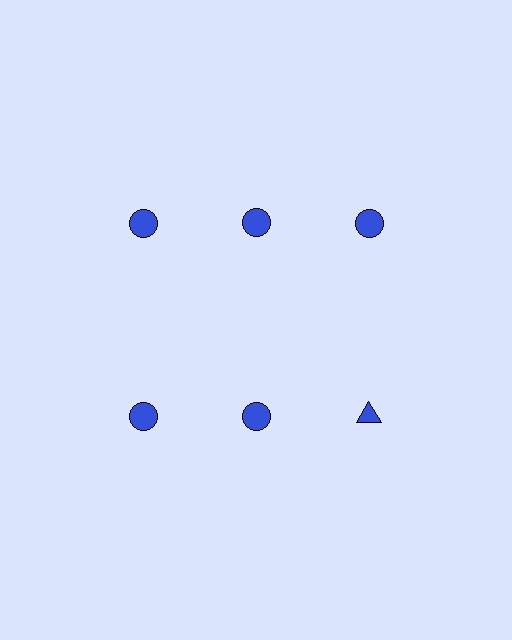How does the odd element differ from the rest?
It has a different shape: triangle instead of circle.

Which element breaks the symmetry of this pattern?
The blue triangle in the second row, center column breaks the symmetry. All other shapes are blue circles.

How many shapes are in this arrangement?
There are 6 shapes arranged in a grid pattern.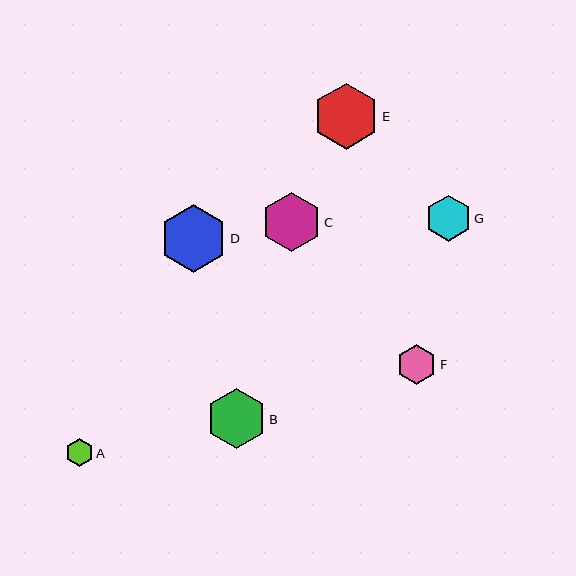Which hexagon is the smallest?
Hexagon A is the smallest with a size of approximately 28 pixels.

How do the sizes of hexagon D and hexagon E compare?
Hexagon D and hexagon E are approximately the same size.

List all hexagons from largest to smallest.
From largest to smallest: D, E, B, C, G, F, A.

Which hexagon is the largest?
Hexagon D is the largest with a size of approximately 68 pixels.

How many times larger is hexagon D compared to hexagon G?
Hexagon D is approximately 1.5 times the size of hexagon G.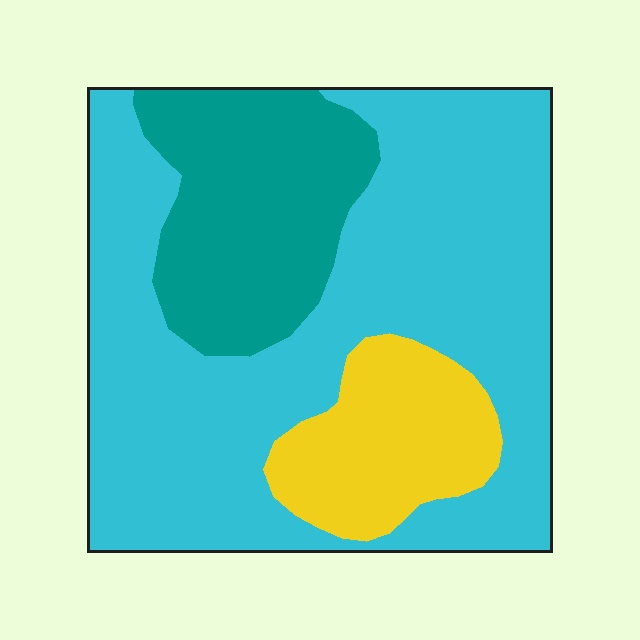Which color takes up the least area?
Yellow, at roughly 15%.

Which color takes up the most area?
Cyan, at roughly 65%.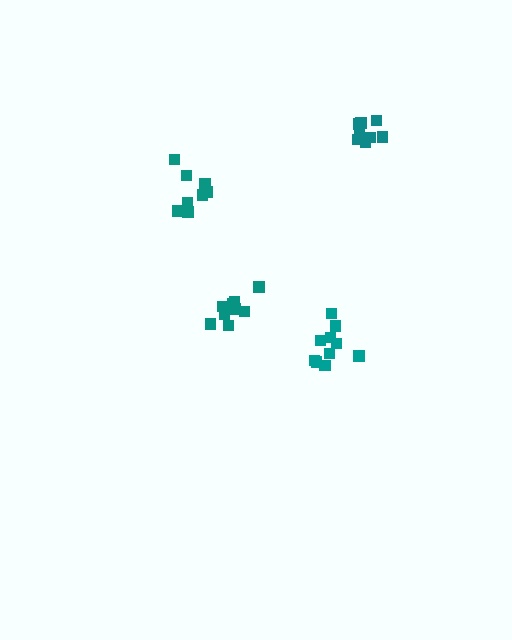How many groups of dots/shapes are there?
There are 4 groups.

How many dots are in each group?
Group 1: 9 dots, Group 2: 9 dots, Group 3: 8 dots, Group 4: 10 dots (36 total).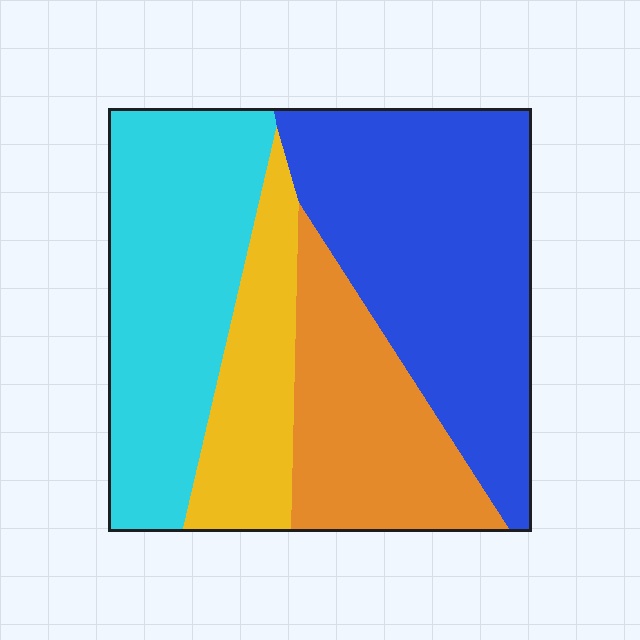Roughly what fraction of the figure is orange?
Orange takes up about one fifth (1/5) of the figure.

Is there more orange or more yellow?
Orange.